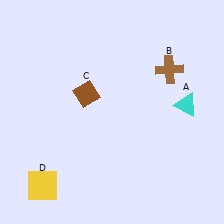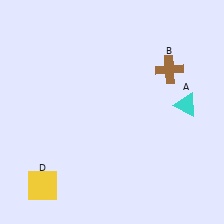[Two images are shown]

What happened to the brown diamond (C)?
The brown diamond (C) was removed in Image 2. It was in the top-left area of Image 1.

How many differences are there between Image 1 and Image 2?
There is 1 difference between the two images.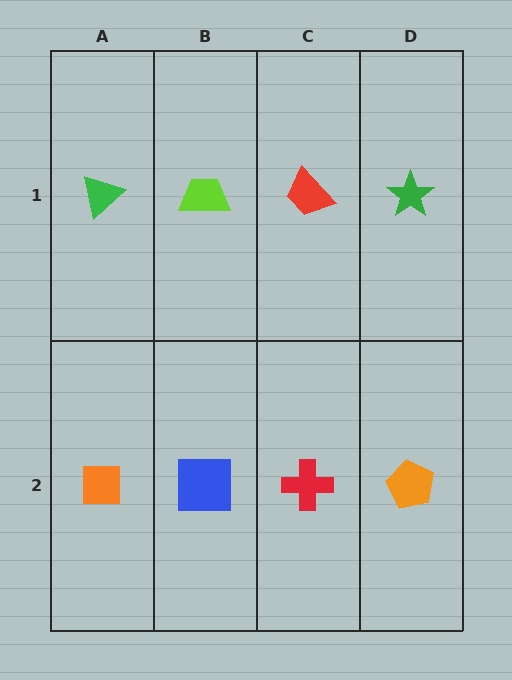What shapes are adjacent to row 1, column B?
A blue square (row 2, column B), a green triangle (row 1, column A), a red trapezoid (row 1, column C).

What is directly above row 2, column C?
A red trapezoid.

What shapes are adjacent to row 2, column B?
A lime trapezoid (row 1, column B), an orange square (row 2, column A), a red cross (row 2, column C).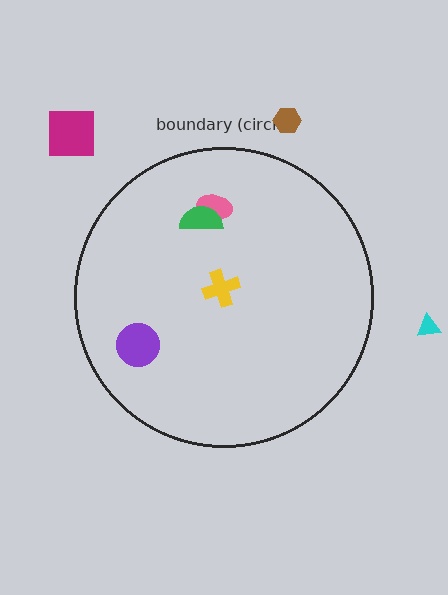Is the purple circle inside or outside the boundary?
Inside.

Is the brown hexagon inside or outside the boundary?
Outside.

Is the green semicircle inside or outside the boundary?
Inside.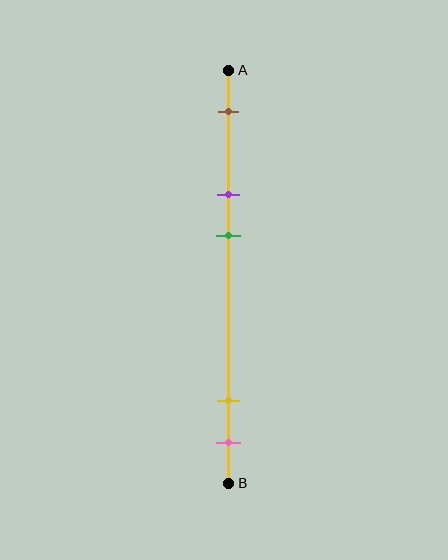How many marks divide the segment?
There are 5 marks dividing the segment.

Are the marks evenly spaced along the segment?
No, the marks are not evenly spaced.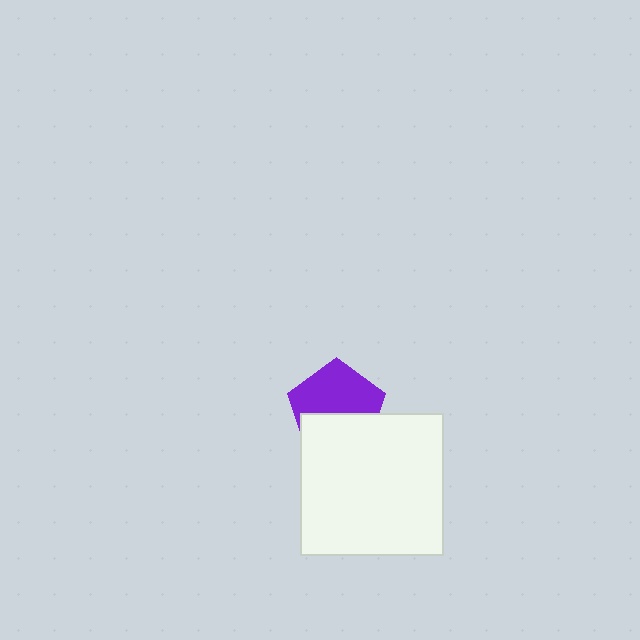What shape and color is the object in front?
The object in front is a white square.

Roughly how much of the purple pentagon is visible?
About half of it is visible (roughly 58%).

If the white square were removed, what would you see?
You would see the complete purple pentagon.